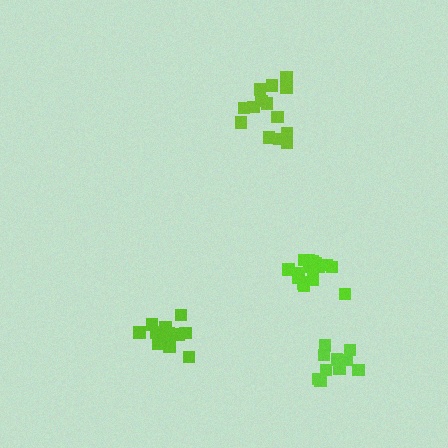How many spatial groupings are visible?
There are 4 spatial groupings.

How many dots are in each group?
Group 1: 14 dots, Group 2: 10 dots, Group 3: 16 dots, Group 4: 12 dots (52 total).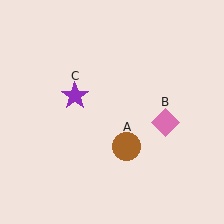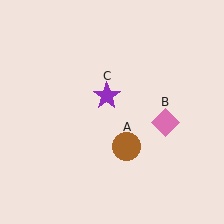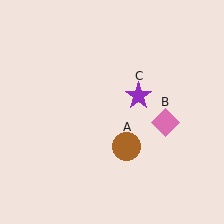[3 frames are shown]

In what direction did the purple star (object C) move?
The purple star (object C) moved right.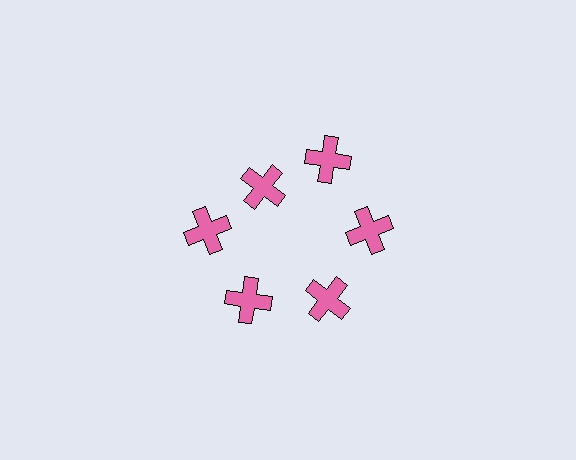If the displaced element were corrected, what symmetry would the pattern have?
It would have 6-fold rotational symmetry — the pattern would map onto itself every 60 degrees.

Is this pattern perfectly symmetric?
No. The 6 pink crosses are arranged in a ring, but one element near the 11 o'clock position is pulled inward toward the center, breaking the 6-fold rotational symmetry.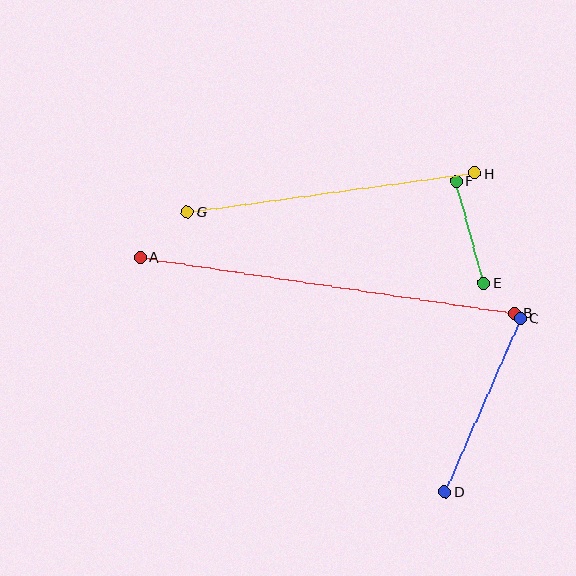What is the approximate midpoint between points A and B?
The midpoint is at approximately (327, 285) pixels.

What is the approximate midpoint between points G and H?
The midpoint is at approximately (331, 193) pixels.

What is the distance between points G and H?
The distance is approximately 290 pixels.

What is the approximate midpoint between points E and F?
The midpoint is at approximately (470, 232) pixels.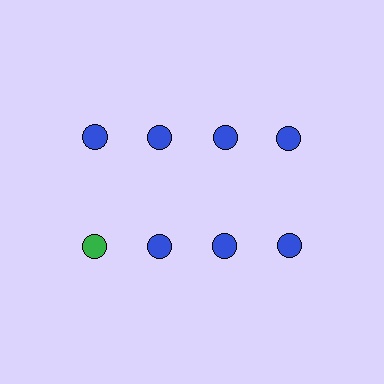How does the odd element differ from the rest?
It has a different color: green instead of blue.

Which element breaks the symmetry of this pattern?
The green circle in the second row, leftmost column breaks the symmetry. All other shapes are blue circles.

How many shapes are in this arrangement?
There are 8 shapes arranged in a grid pattern.